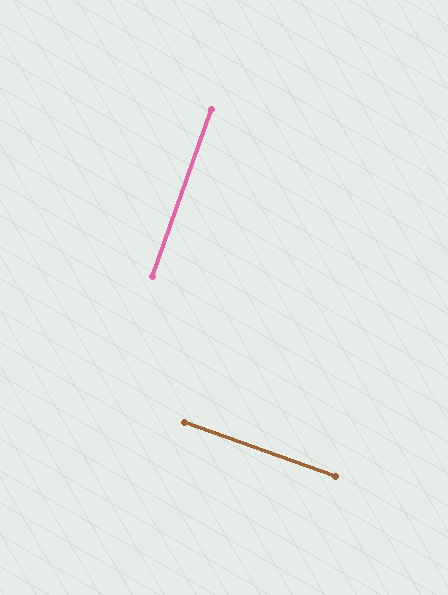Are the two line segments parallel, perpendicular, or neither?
Perpendicular — they meet at approximately 90°.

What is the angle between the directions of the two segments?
Approximately 90 degrees.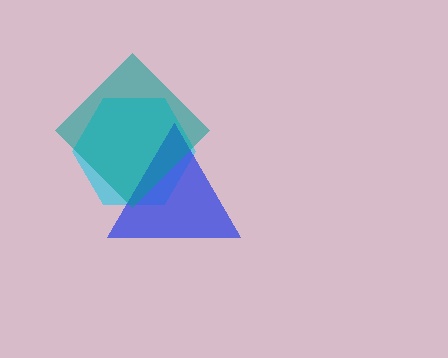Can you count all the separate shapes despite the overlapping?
Yes, there are 3 separate shapes.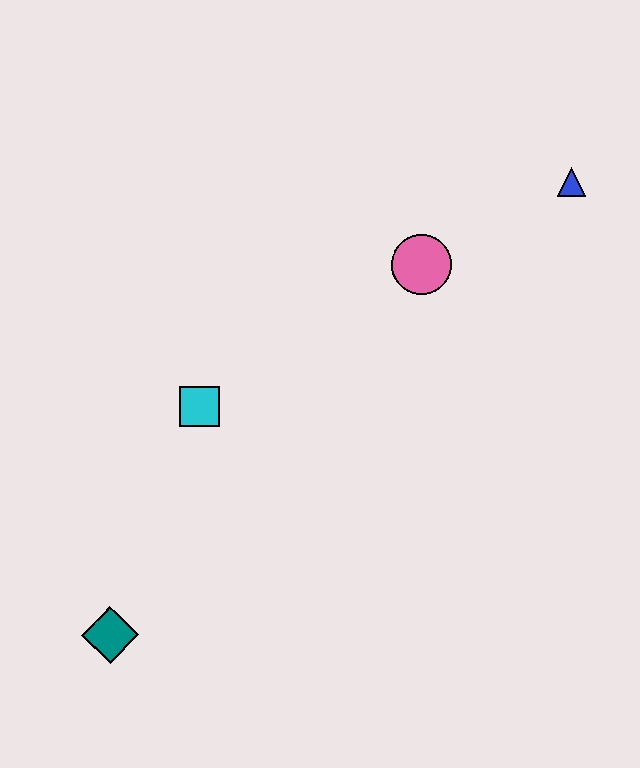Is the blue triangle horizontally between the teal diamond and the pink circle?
No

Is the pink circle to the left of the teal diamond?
No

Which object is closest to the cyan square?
The teal diamond is closest to the cyan square.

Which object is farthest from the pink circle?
The teal diamond is farthest from the pink circle.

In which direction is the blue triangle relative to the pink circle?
The blue triangle is to the right of the pink circle.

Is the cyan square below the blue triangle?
Yes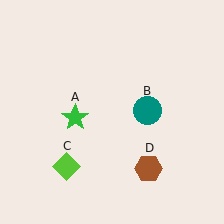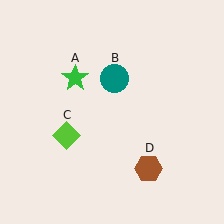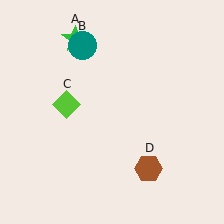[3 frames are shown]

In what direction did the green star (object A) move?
The green star (object A) moved up.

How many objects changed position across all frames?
3 objects changed position: green star (object A), teal circle (object B), lime diamond (object C).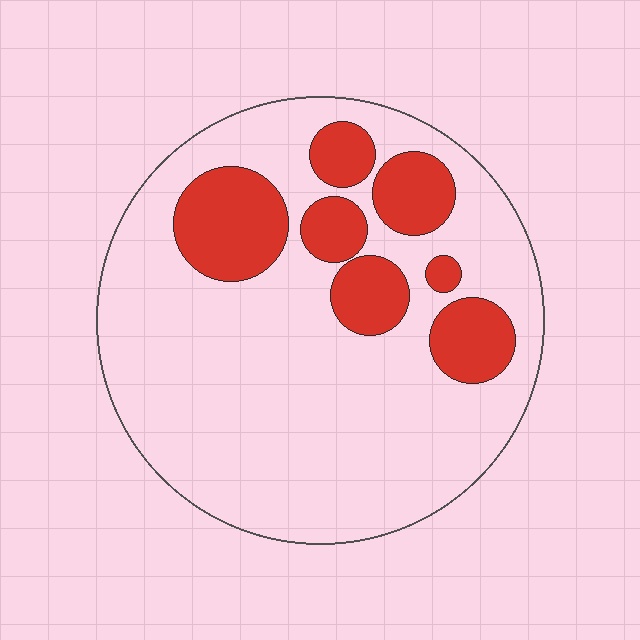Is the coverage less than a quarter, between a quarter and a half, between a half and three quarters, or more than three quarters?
Less than a quarter.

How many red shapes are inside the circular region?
7.